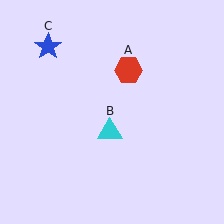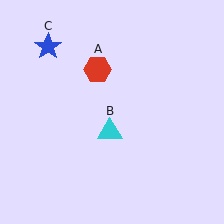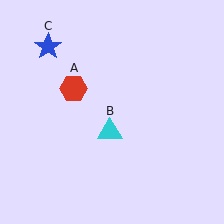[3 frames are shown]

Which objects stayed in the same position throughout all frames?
Cyan triangle (object B) and blue star (object C) remained stationary.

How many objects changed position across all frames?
1 object changed position: red hexagon (object A).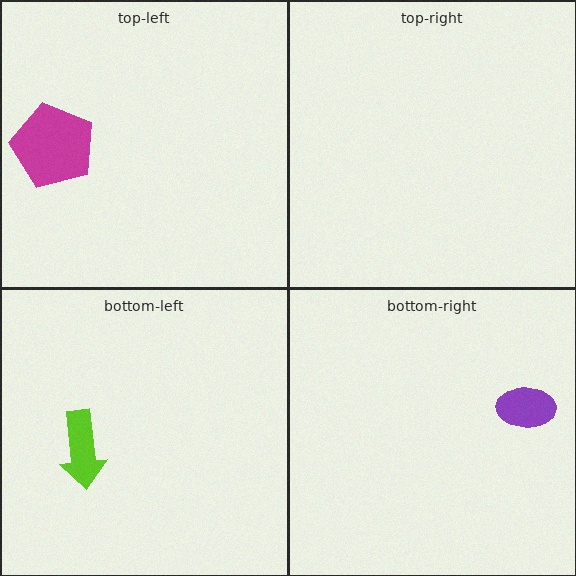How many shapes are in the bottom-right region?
1.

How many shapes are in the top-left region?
1.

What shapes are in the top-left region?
The magenta pentagon.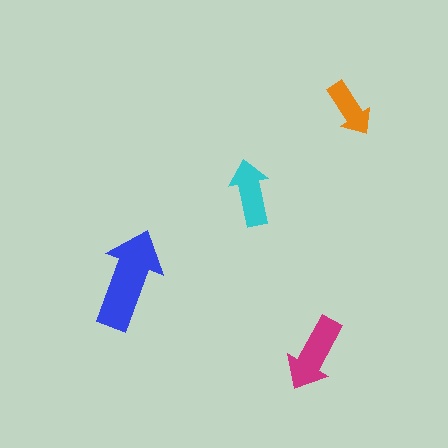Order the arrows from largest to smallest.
the blue one, the magenta one, the cyan one, the orange one.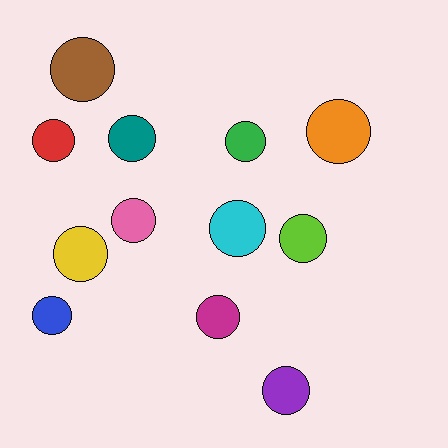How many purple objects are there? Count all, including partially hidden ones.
There is 1 purple object.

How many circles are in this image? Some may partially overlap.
There are 12 circles.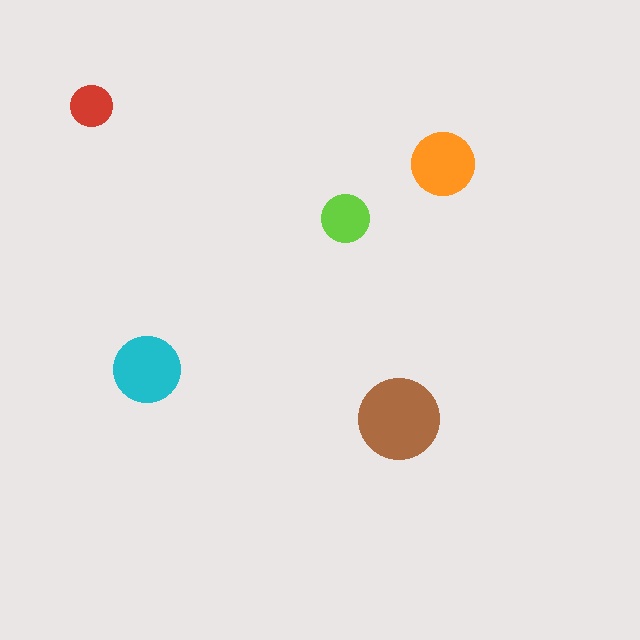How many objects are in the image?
There are 5 objects in the image.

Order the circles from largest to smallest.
the brown one, the cyan one, the orange one, the lime one, the red one.